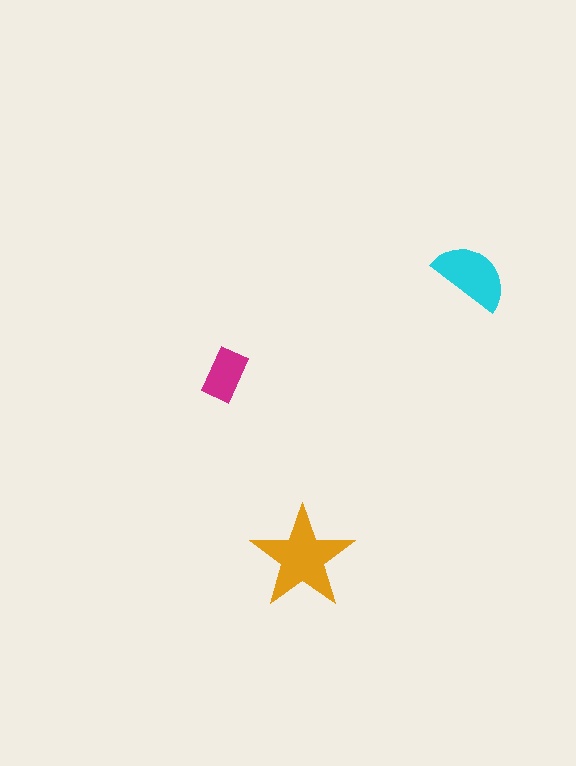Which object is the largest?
The orange star.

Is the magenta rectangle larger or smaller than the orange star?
Smaller.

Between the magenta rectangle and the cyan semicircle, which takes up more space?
The cyan semicircle.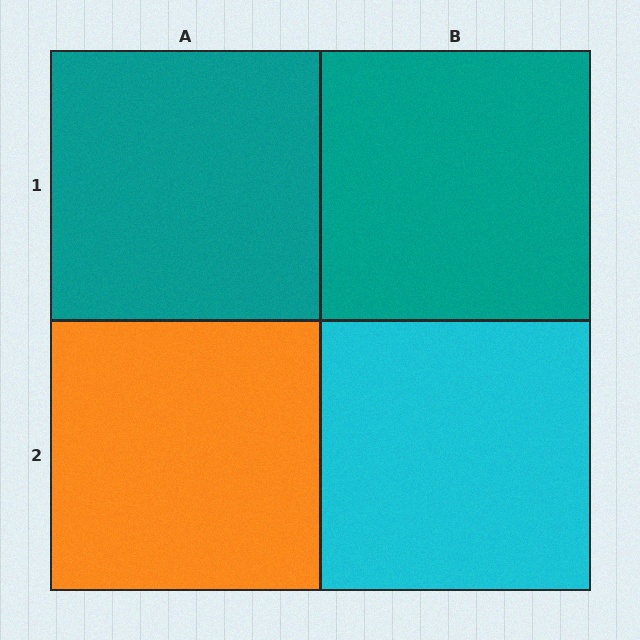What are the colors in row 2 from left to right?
Orange, cyan.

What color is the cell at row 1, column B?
Teal.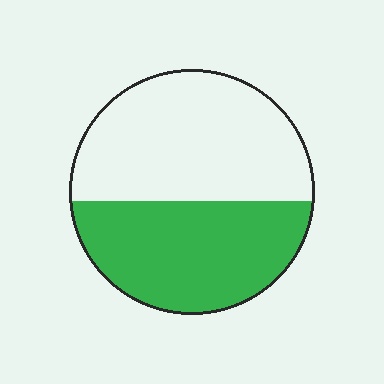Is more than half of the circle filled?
No.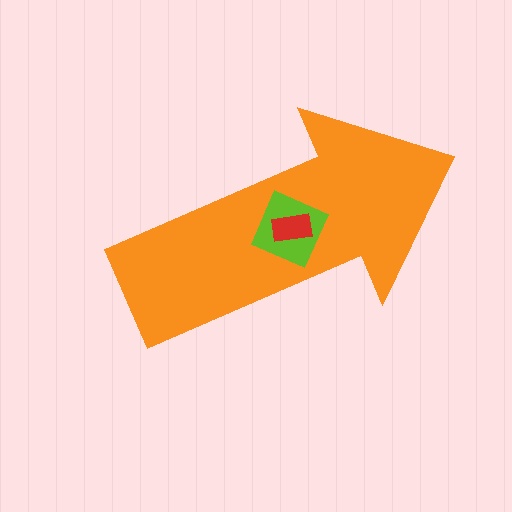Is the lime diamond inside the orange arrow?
Yes.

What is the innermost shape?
The red rectangle.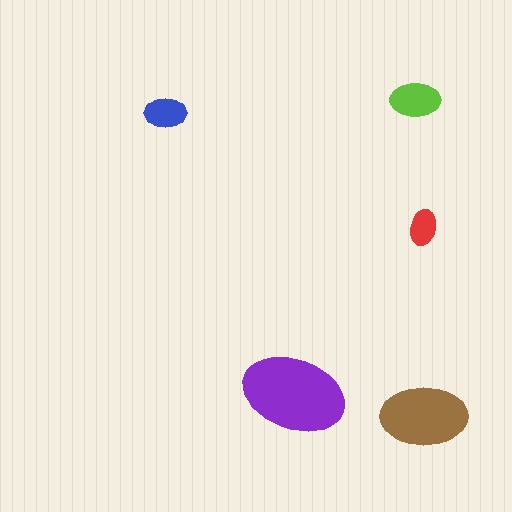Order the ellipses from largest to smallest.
the purple one, the brown one, the lime one, the blue one, the red one.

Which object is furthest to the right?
The brown ellipse is rightmost.